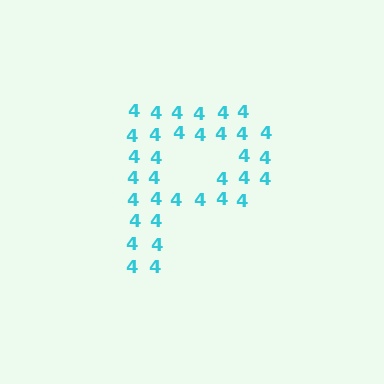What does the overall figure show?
The overall figure shows the letter P.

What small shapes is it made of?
It is made of small digit 4's.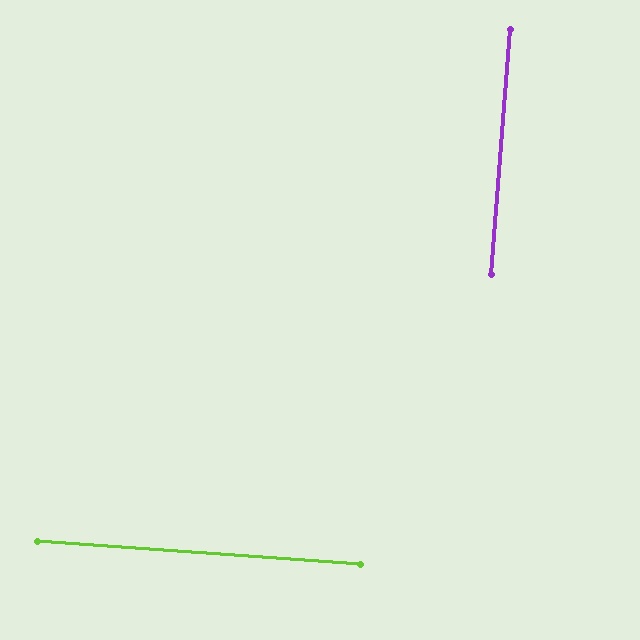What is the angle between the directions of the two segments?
Approximately 90 degrees.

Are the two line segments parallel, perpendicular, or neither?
Perpendicular — they meet at approximately 90°.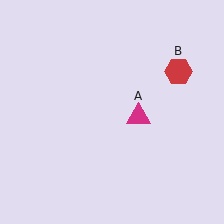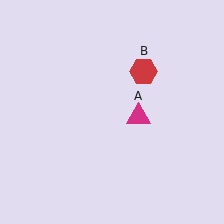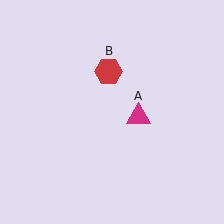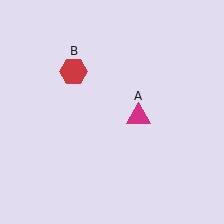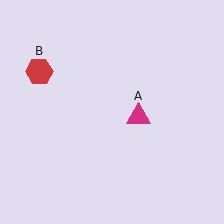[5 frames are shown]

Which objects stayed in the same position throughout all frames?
Magenta triangle (object A) remained stationary.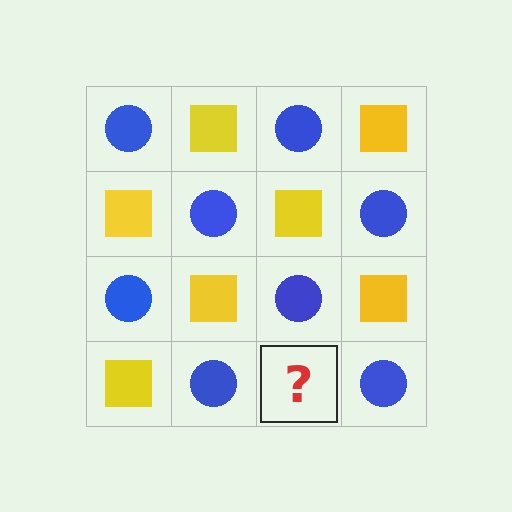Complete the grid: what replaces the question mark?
The question mark should be replaced with a yellow square.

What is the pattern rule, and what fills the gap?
The rule is that it alternates blue circle and yellow square in a checkerboard pattern. The gap should be filled with a yellow square.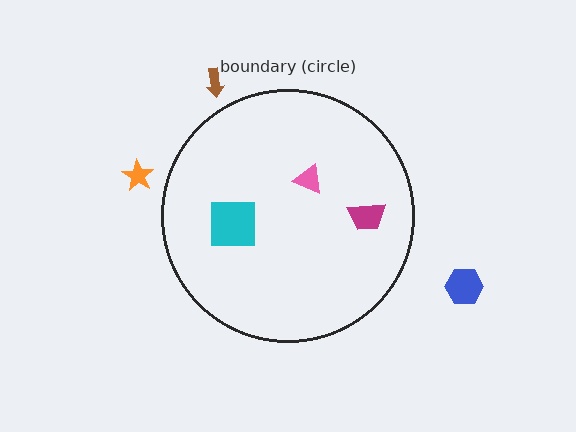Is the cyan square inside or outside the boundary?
Inside.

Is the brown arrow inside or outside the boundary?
Outside.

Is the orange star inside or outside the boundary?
Outside.